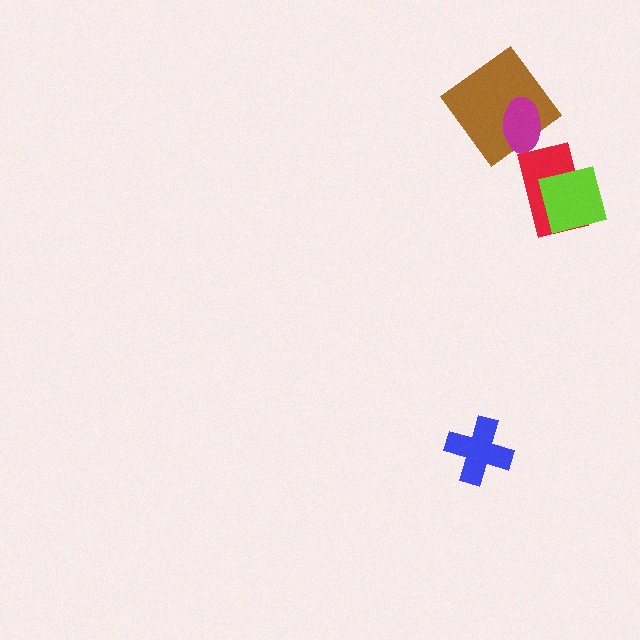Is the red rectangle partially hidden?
Yes, it is partially covered by another shape.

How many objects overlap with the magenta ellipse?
1 object overlaps with the magenta ellipse.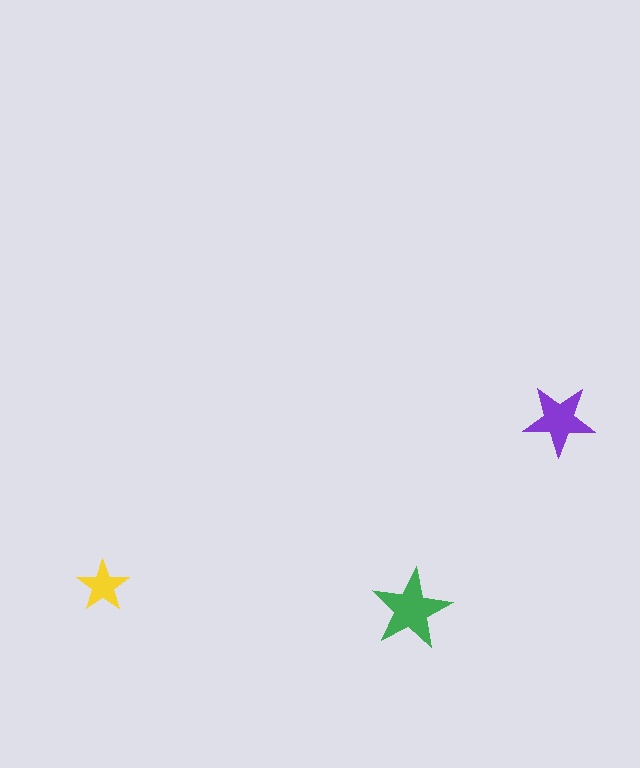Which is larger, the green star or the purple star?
The green one.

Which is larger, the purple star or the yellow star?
The purple one.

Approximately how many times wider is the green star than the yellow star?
About 1.5 times wider.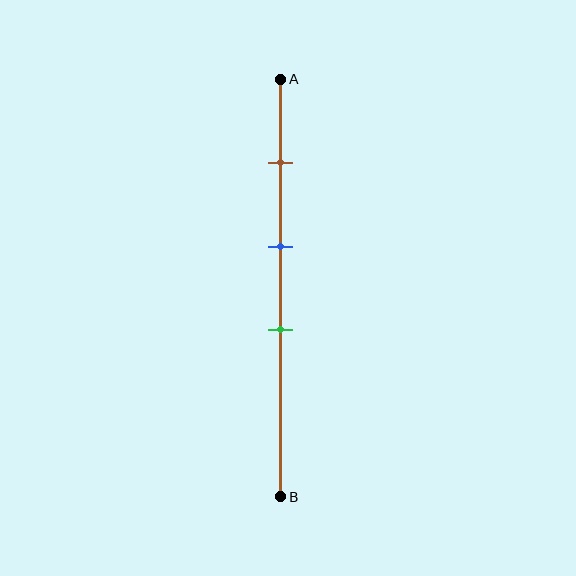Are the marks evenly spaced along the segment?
Yes, the marks are approximately evenly spaced.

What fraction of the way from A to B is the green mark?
The green mark is approximately 60% (0.6) of the way from A to B.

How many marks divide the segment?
There are 3 marks dividing the segment.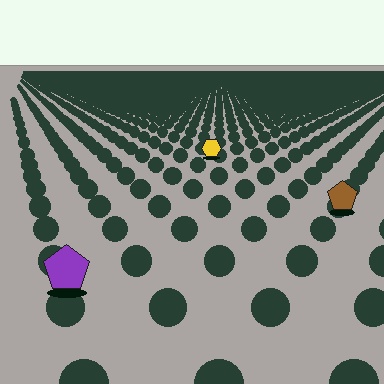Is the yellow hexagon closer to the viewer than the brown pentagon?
No. The brown pentagon is closer — you can tell from the texture gradient: the ground texture is coarser near it.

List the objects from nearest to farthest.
From nearest to farthest: the purple pentagon, the brown pentagon, the yellow hexagon.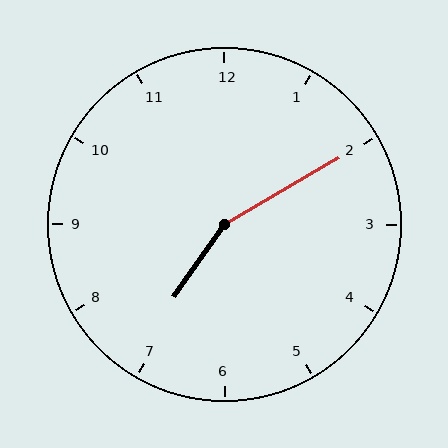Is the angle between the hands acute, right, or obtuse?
It is obtuse.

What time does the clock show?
7:10.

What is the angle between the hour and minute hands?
Approximately 155 degrees.